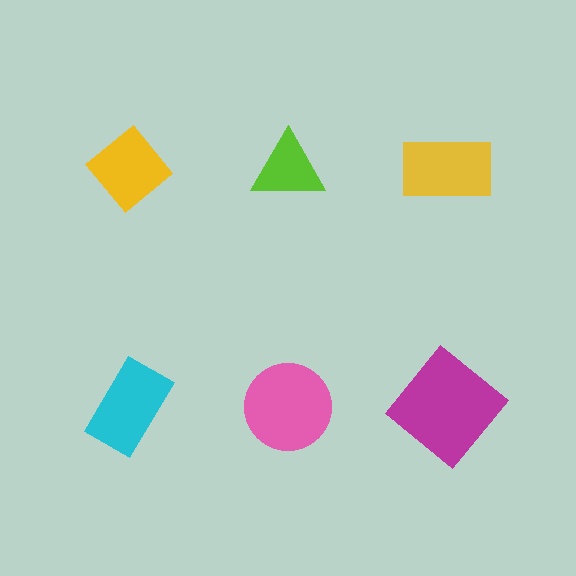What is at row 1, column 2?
A lime triangle.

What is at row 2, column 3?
A magenta diamond.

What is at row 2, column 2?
A pink circle.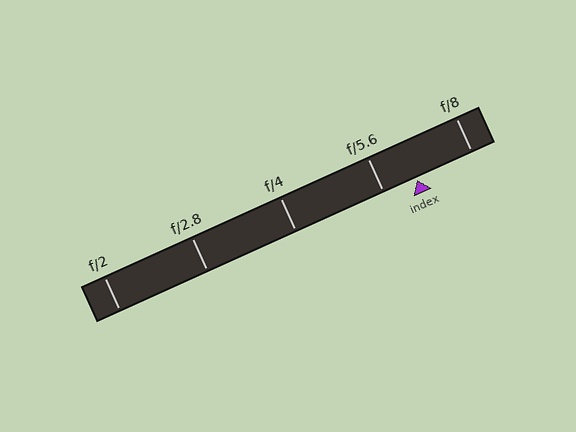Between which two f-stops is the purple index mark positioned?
The index mark is between f/5.6 and f/8.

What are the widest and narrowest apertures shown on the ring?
The widest aperture shown is f/2 and the narrowest is f/8.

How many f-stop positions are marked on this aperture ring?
There are 5 f-stop positions marked.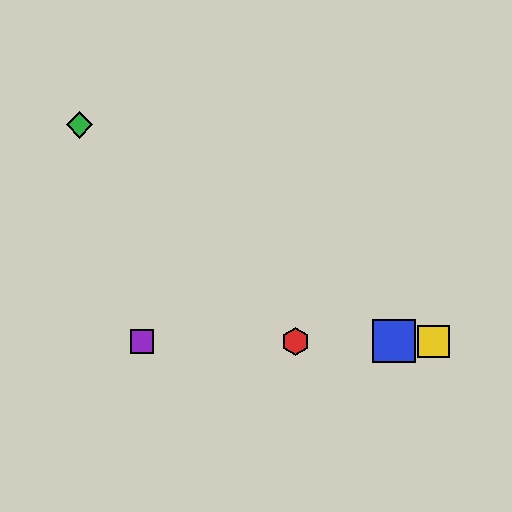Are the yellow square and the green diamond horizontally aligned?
No, the yellow square is at y≈341 and the green diamond is at y≈125.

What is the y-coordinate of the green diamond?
The green diamond is at y≈125.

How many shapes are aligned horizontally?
4 shapes (the red hexagon, the blue square, the yellow square, the purple square) are aligned horizontally.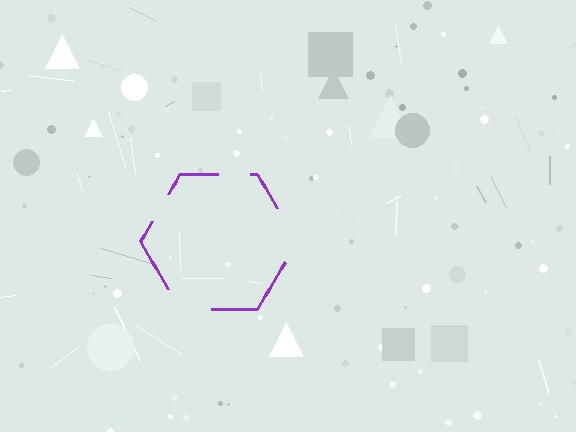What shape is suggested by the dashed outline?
The dashed outline suggests a hexagon.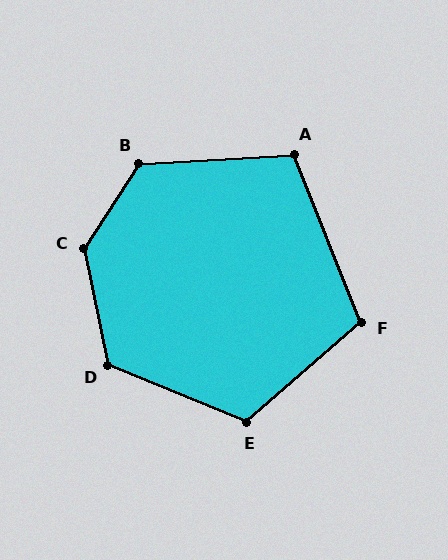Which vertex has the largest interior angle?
C, at approximately 135 degrees.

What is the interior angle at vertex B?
Approximately 127 degrees (obtuse).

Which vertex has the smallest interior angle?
A, at approximately 108 degrees.